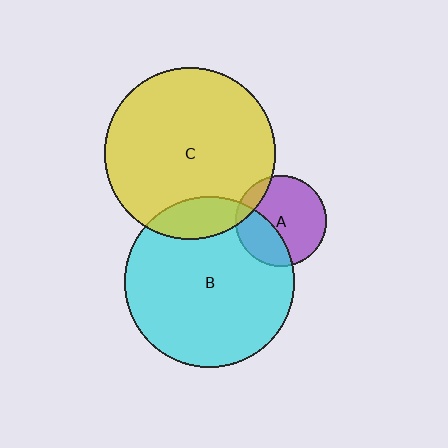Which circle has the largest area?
Circle C (yellow).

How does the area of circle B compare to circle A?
Approximately 3.6 times.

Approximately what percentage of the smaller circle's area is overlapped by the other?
Approximately 10%.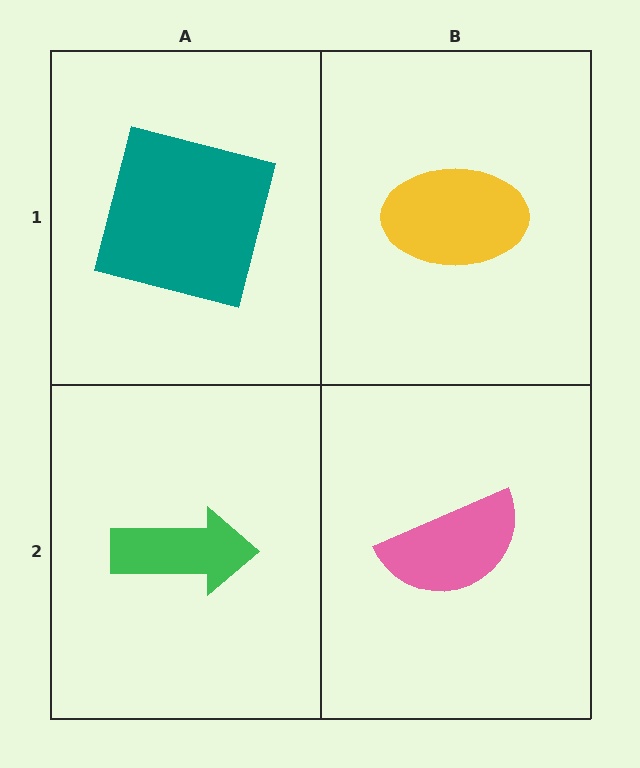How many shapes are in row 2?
2 shapes.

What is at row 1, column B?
A yellow ellipse.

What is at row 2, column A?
A green arrow.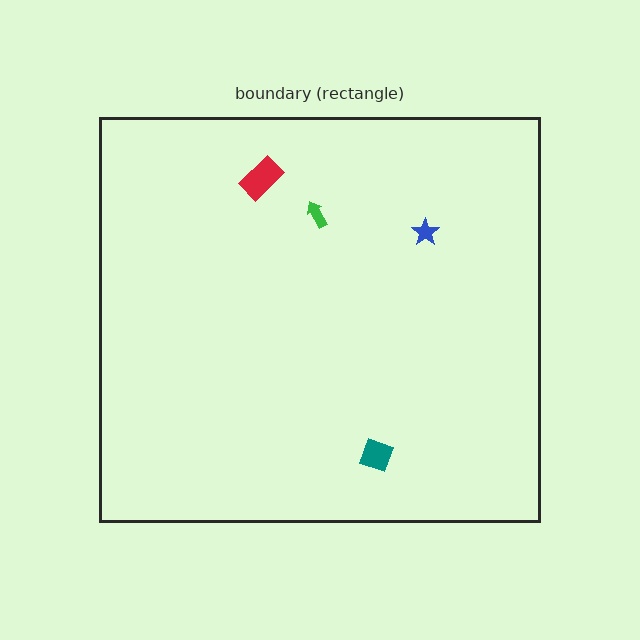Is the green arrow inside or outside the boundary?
Inside.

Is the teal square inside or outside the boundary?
Inside.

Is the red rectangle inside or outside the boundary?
Inside.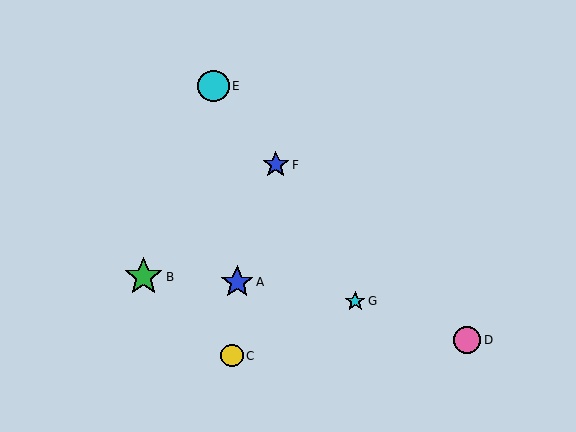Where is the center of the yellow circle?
The center of the yellow circle is at (232, 356).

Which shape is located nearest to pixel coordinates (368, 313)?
The cyan star (labeled G) at (355, 301) is nearest to that location.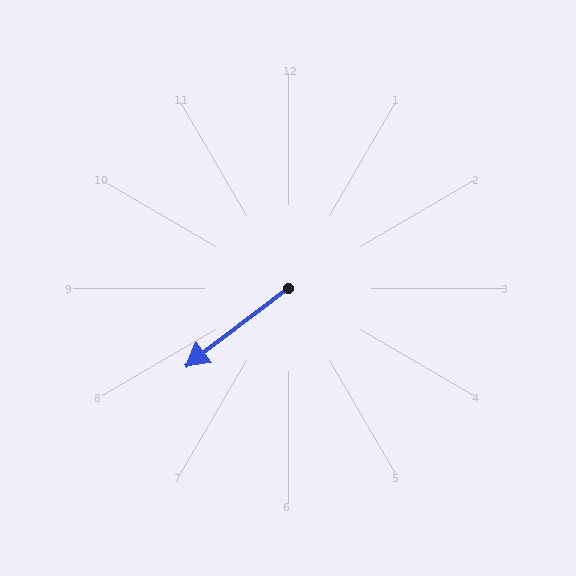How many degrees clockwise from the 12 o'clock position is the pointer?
Approximately 233 degrees.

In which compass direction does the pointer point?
Southwest.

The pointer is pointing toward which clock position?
Roughly 8 o'clock.